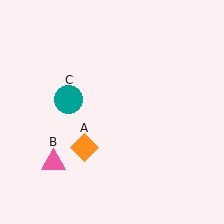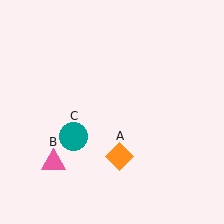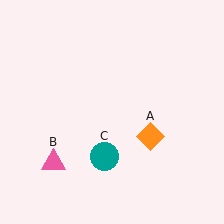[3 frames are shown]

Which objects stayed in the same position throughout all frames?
Pink triangle (object B) remained stationary.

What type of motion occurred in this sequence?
The orange diamond (object A), teal circle (object C) rotated counterclockwise around the center of the scene.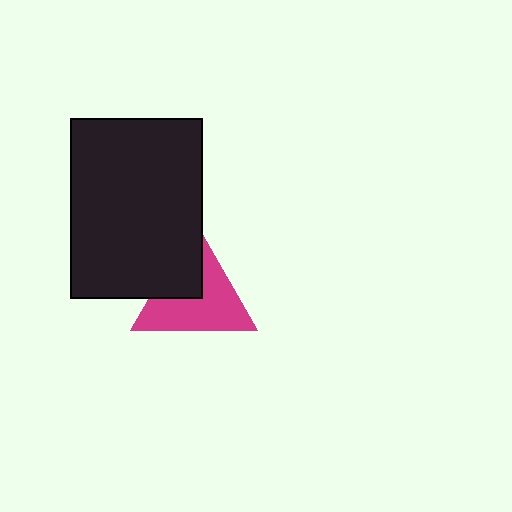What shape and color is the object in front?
The object in front is a black rectangle.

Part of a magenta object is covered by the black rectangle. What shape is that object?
It is a triangle.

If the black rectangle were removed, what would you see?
You would see the complete magenta triangle.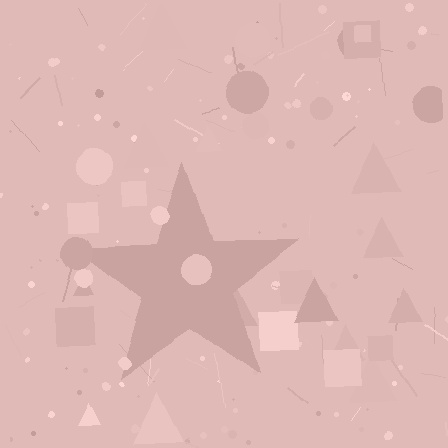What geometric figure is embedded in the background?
A star is embedded in the background.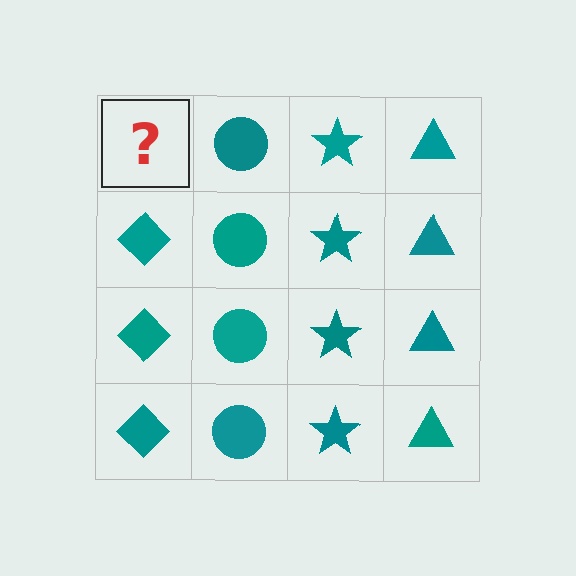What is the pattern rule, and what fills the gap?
The rule is that each column has a consistent shape. The gap should be filled with a teal diamond.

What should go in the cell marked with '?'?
The missing cell should contain a teal diamond.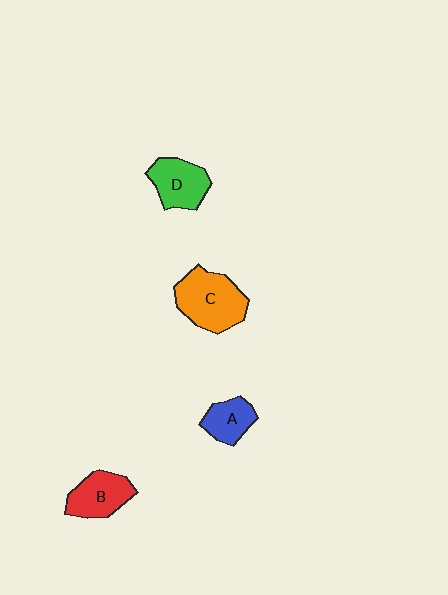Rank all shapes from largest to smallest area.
From largest to smallest: C (orange), D (green), B (red), A (blue).